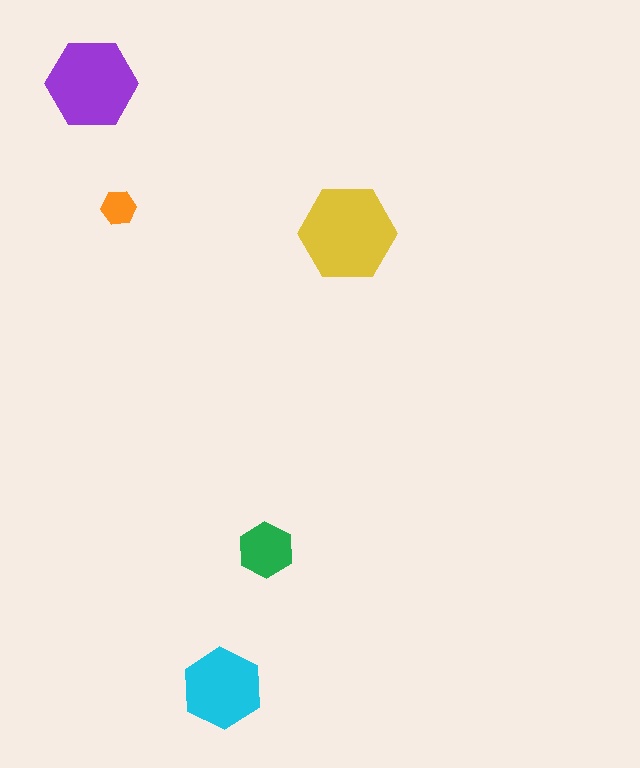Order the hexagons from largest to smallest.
the yellow one, the purple one, the cyan one, the green one, the orange one.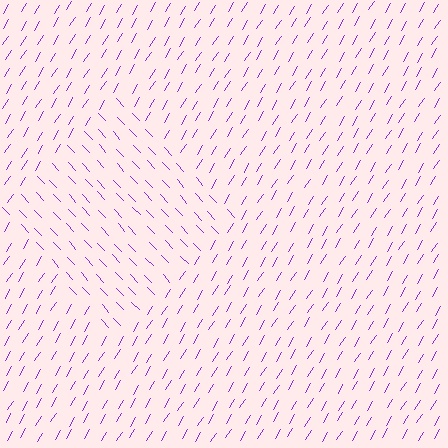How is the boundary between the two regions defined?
The boundary is defined purely by a change in line orientation (approximately 74 degrees difference). All lines are the same color and thickness.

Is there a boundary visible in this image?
Yes, there is a texture boundary formed by a change in line orientation.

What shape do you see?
I see a diamond.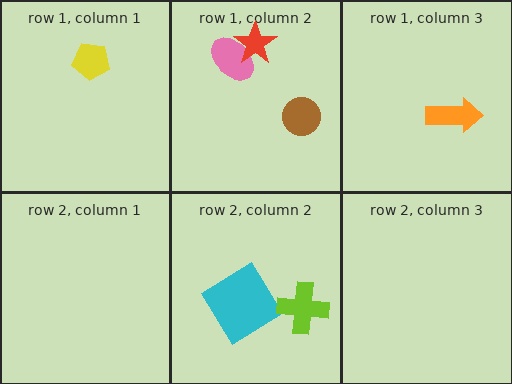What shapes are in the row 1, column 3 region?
The orange arrow.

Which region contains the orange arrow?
The row 1, column 3 region.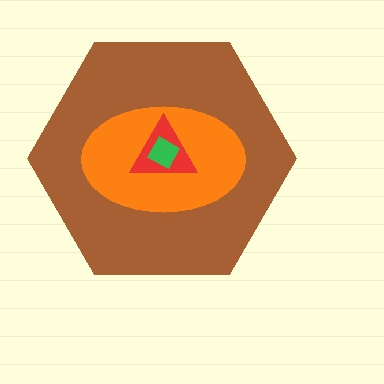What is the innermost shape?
The green diamond.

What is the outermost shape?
The brown hexagon.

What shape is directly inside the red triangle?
The green diamond.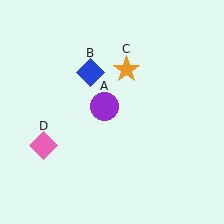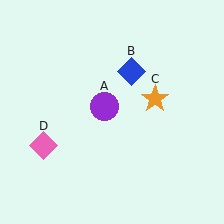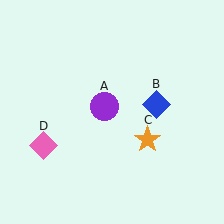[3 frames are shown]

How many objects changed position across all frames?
2 objects changed position: blue diamond (object B), orange star (object C).